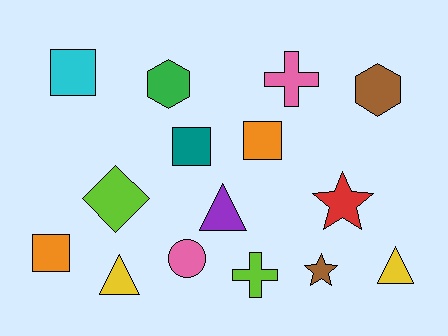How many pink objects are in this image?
There are 2 pink objects.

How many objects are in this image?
There are 15 objects.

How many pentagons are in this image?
There are no pentagons.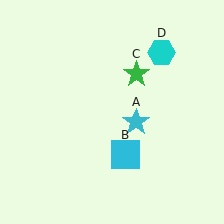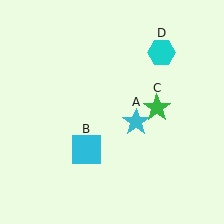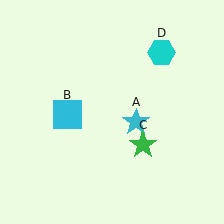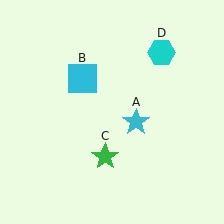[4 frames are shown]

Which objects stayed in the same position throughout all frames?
Cyan star (object A) and cyan hexagon (object D) remained stationary.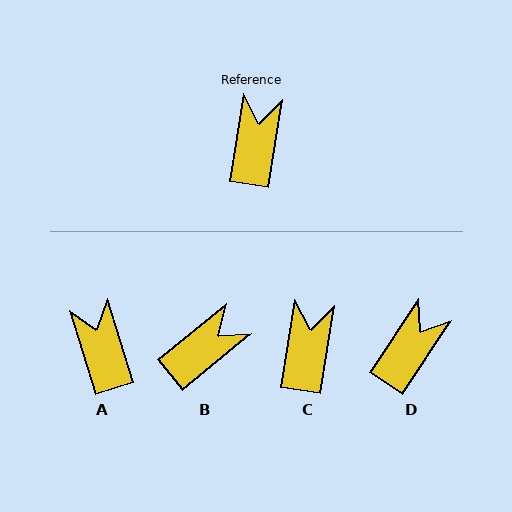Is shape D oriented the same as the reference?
No, it is off by about 25 degrees.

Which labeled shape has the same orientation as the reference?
C.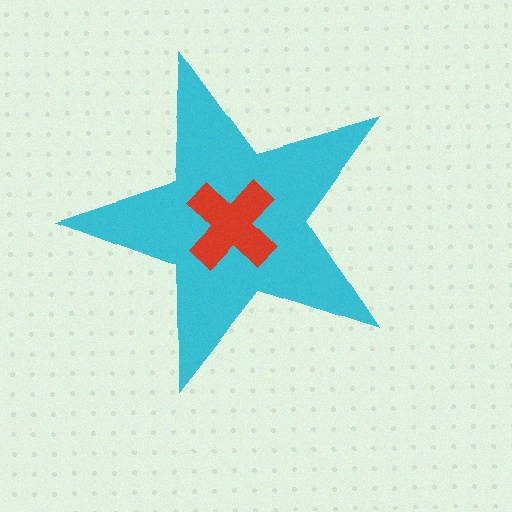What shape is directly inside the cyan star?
The red cross.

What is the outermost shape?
The cyan star.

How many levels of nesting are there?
2.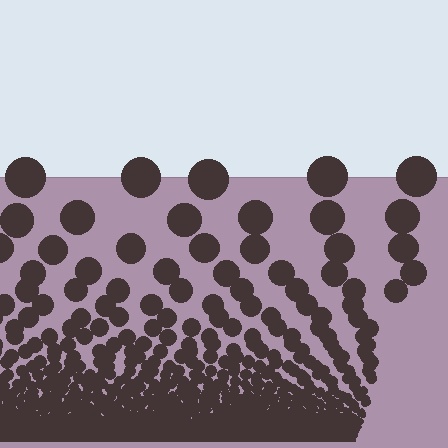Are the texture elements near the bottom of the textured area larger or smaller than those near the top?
Smaller. The gradient is inverted — elements near the bottom are smaller and denser.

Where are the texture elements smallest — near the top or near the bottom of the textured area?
Near the bottom.